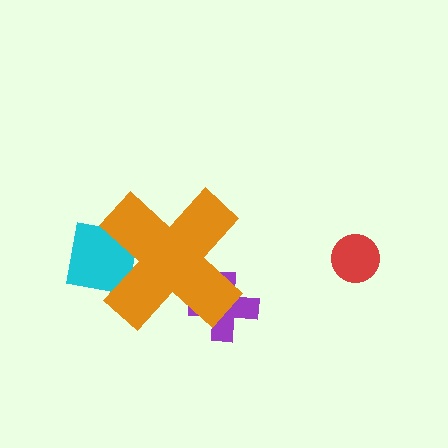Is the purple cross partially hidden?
Yes, the purple cross is partially hidden behind the orange cross.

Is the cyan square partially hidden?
Yes, the cyan square is partially hidden behind the orange cross.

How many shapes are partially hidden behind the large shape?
2 shapes are partially hidden.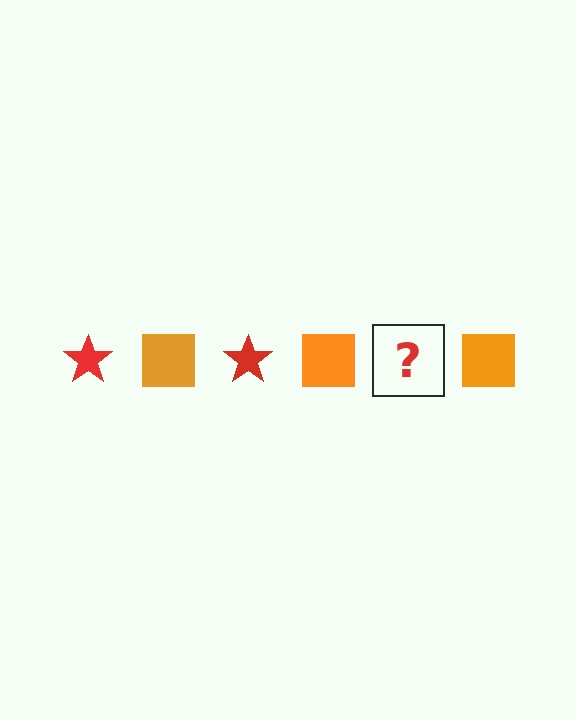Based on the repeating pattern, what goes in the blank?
The blank should be a red star.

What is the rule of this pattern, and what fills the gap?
The rule is that the pattern alternates between red star and orange square. The gap should be filled with a red star.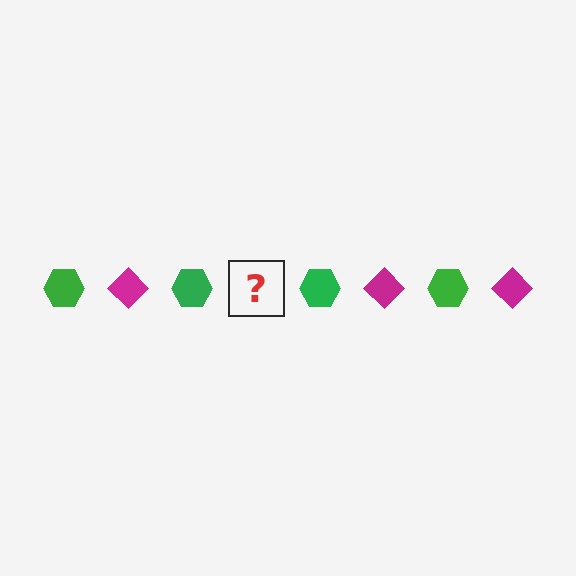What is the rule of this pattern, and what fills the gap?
The rule is that the pattern alternates between green hexagon and magenta diamond. The gap should be filled with a magenta diamond.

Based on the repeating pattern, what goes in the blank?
The blank should be a magenta diamond.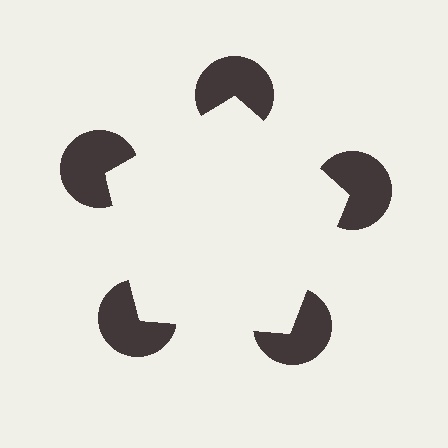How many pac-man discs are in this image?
There are 5 — one at each vertex of the illusory pentagon.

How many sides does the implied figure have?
5 sides.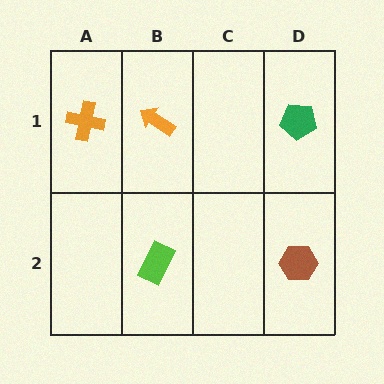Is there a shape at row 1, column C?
No, that cell is empty.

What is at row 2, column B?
A lime rectangle.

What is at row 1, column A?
An orange cross.